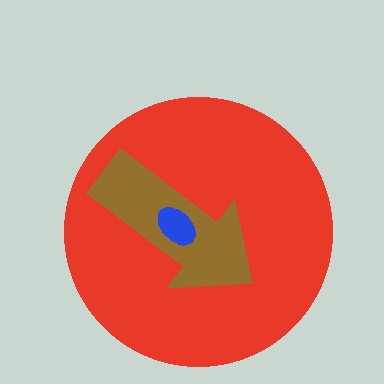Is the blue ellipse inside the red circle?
Yes.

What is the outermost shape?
The red circle.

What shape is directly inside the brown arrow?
The blue ellipse.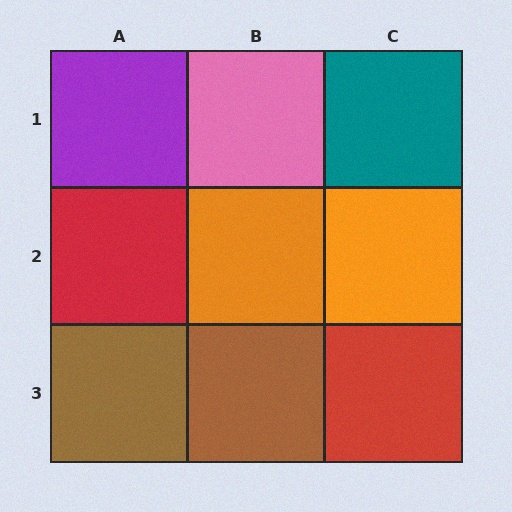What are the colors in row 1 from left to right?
Purple, pink, teal.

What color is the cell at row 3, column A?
Brown.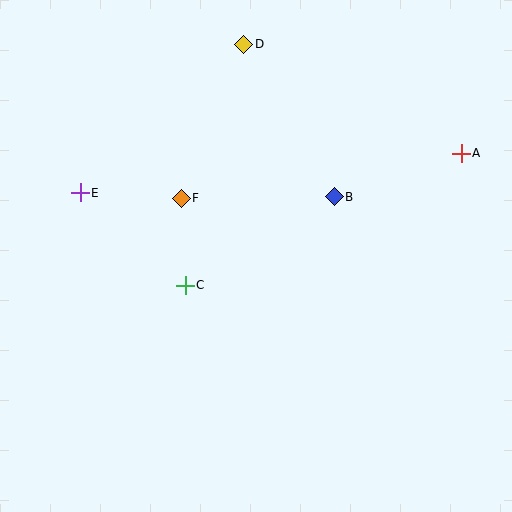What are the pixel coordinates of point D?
Point D is at (244, 44).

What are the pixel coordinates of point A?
Point A is at (461, 153).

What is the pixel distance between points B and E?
The distance between B and E is 254 pixels.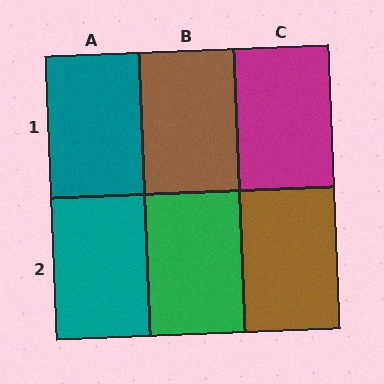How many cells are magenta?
1 cell is magenta.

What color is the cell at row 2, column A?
Teal.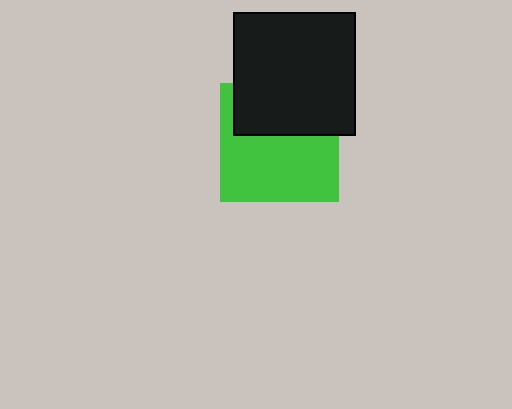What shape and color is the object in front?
The object in front is a black square.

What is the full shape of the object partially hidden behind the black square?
The partially hidden object is a green square.